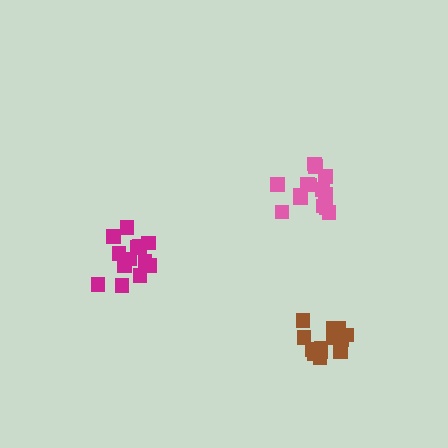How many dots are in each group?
Group 1: 13 dots, Group 2: 14 dots, Group 3: 14 dots (41 total).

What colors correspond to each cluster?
The clusters are colored: brown, magenta, pink.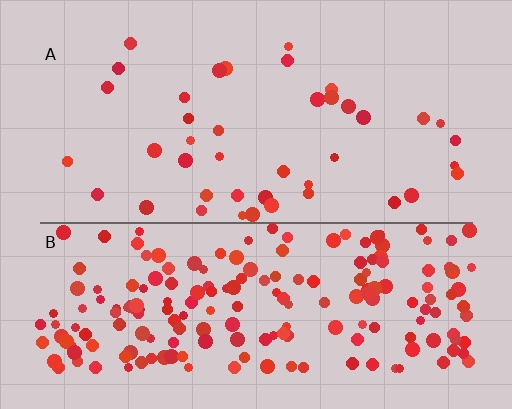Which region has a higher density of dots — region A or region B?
B (the bottom).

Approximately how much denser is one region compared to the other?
Approximately 4.8× — region B over region A.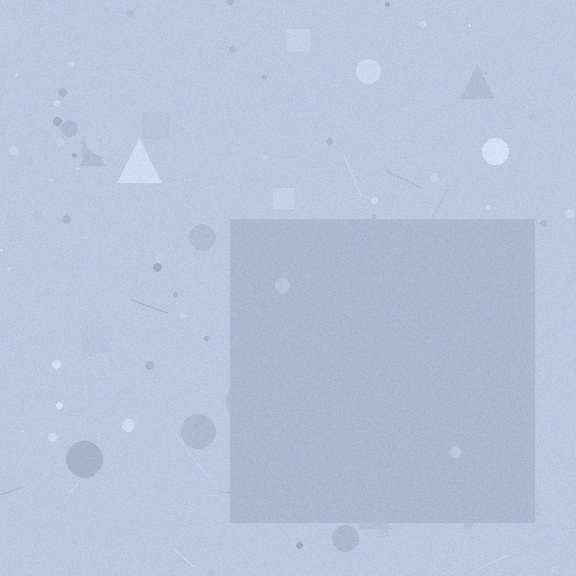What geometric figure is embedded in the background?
A square is embedded in the background.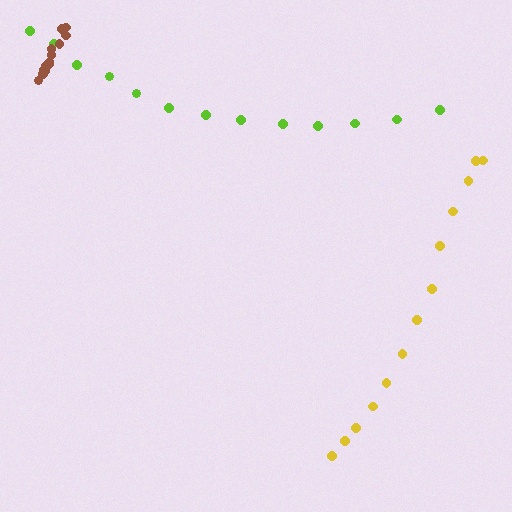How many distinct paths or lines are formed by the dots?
There are 3 distinct paths.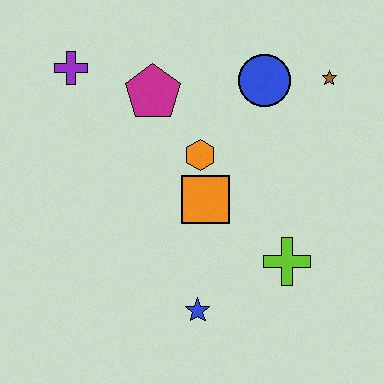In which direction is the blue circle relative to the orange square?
The blue circle is above the orange square.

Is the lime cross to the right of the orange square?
Yes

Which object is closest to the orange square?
The orange hexagon is closest to the orange square.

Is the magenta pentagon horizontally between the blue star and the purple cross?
Yes